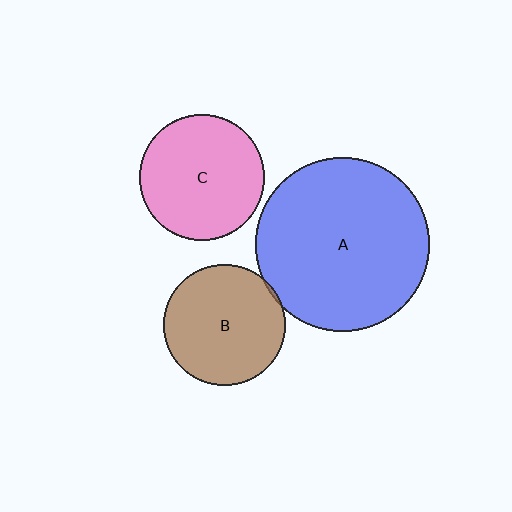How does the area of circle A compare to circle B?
Approximately 2.1 times.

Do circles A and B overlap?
Yes.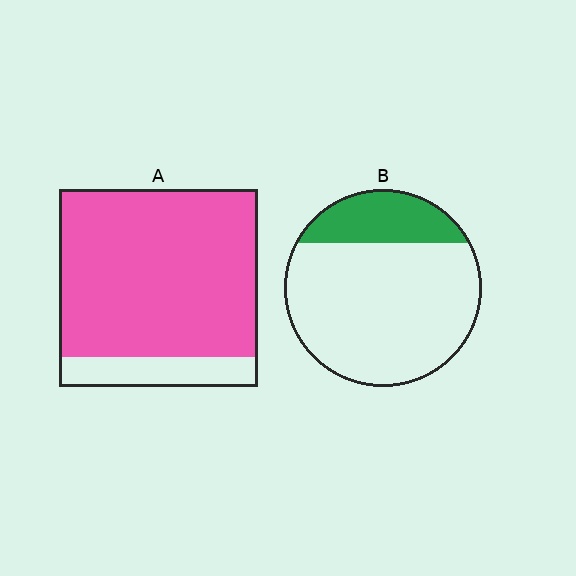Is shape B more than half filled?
No.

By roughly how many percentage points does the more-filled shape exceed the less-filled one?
By roughly 65 percentage points (A over B).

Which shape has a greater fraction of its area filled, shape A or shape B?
Shape A.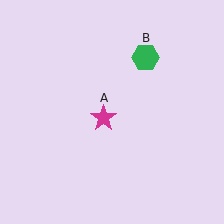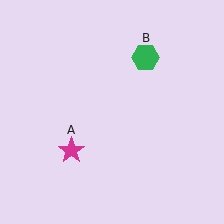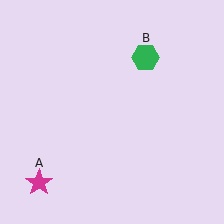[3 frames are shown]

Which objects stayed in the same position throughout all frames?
Green hexagon (object B) remained stationary.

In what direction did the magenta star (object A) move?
The magenta star (object A) moved down and to the left.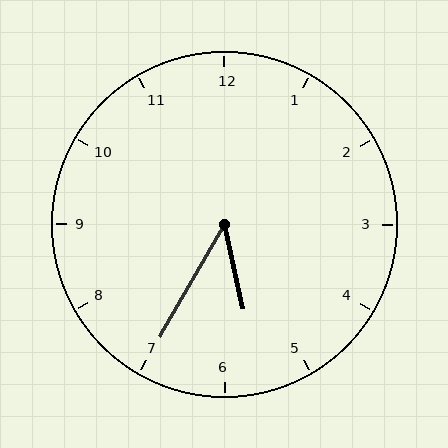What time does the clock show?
5:35.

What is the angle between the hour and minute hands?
Approximately 42 degrees.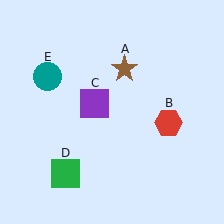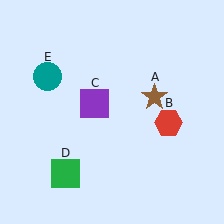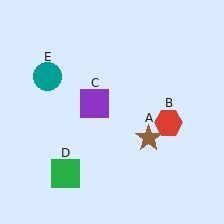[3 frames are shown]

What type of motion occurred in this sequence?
The brown star (object A) rotated clockwise around the center of the scene.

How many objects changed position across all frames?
1 object changed position: brown star (object A).